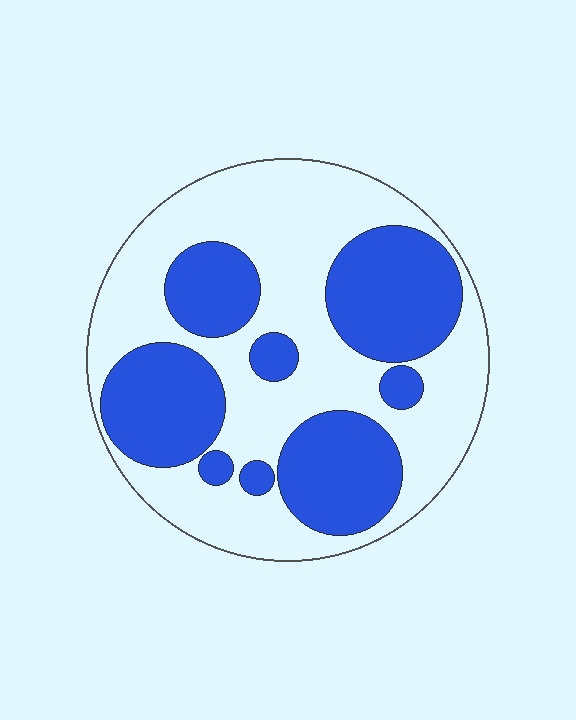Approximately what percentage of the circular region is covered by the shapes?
Approximately 40%.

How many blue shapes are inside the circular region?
8.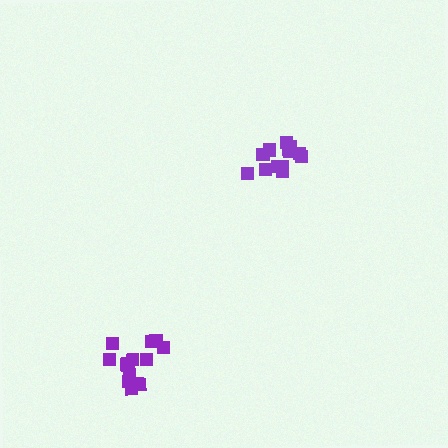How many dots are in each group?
Group 1: 13 dots, Group 2: 15 dots (28 total).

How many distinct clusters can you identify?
There are 2 distinct clusters.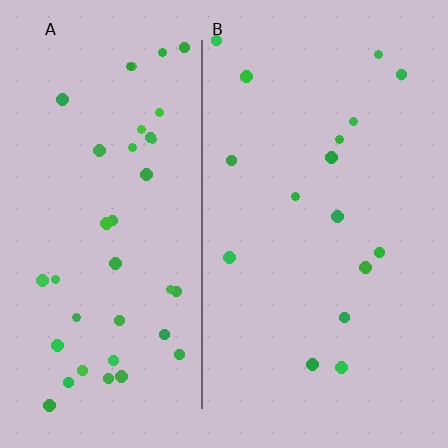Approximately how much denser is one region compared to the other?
Approximately 2.4× — region A over region B.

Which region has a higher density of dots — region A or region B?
A (the left).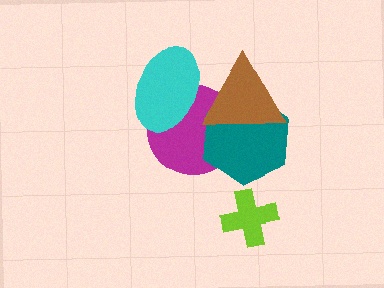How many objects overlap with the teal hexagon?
2 objects overlap with the teal hexagon.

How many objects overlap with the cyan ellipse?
2 objects overlap with the cyan ellipse.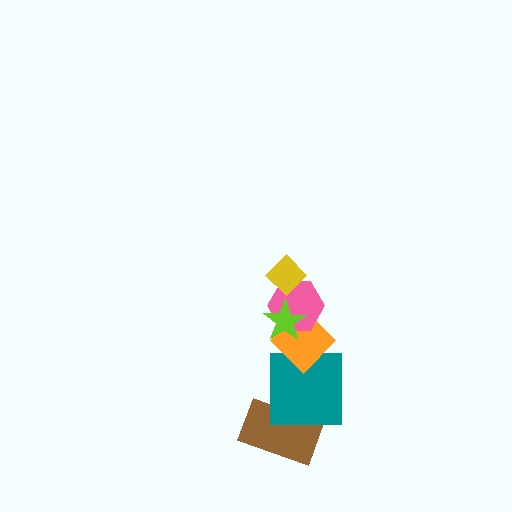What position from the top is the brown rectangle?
The brown rectangle is 6th from the top.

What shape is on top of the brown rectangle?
The teal square is on top of the brown rectangle.